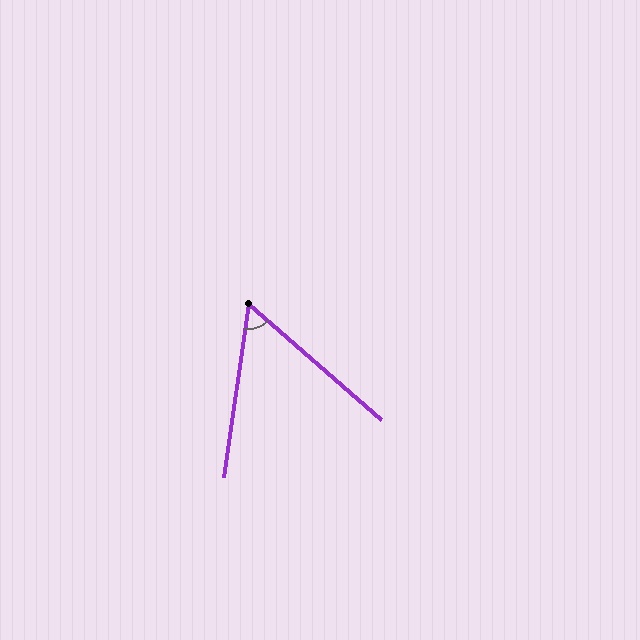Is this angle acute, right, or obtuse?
It is acute.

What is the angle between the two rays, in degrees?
Approximately 57 degrees.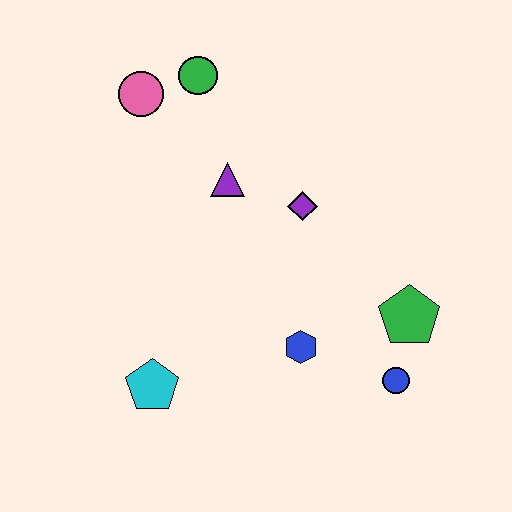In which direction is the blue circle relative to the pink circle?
The blue circle is below the pink circle.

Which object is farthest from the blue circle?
The pink circle is farthest from the blue circle.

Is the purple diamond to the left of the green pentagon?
Yes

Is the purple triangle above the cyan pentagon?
Yes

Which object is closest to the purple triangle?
The purple diamond is closest to the purple triangle.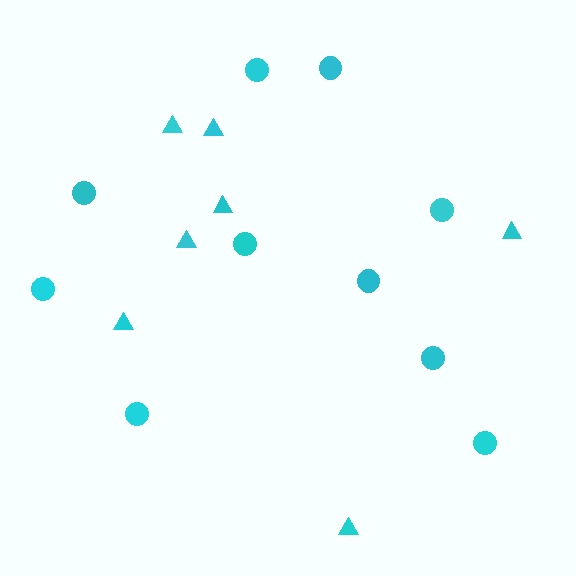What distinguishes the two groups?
There are 2 groups: one group of triangles (7) and one group of circles (10).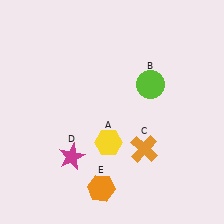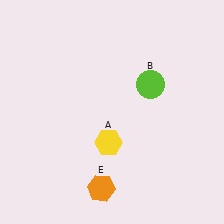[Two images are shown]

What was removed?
The magenta star (D), the orange cross (C) were removed in Image 2.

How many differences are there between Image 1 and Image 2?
There are 2 differences between the two images.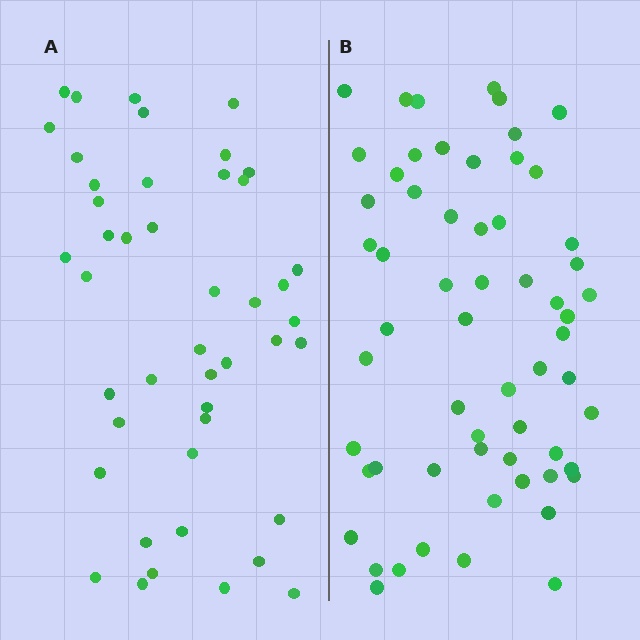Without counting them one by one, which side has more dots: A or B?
Region B (the right region) has more dots.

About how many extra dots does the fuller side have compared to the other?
Region B has approximately 15 more dots than region A.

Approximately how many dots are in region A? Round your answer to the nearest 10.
About 40 dots. (The exact count is 45, which rounds to 40.)